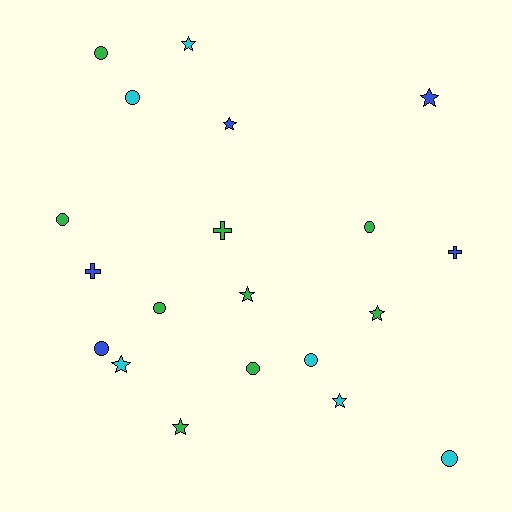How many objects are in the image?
There are 20 objects.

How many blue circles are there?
There is 1 blue circle.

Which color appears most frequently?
Green, with 9 objects.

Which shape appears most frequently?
Circle, with 9 objects.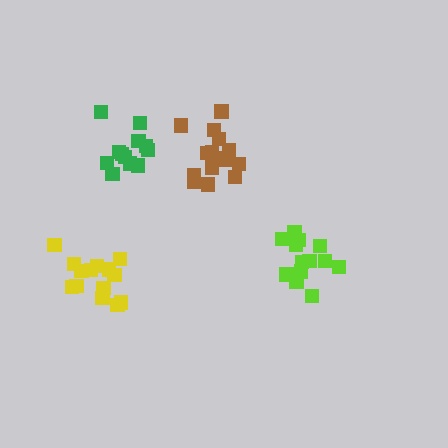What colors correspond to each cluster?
The clusters are colored: lime, green, yellow, brown.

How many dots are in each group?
Group 1: 13 dots, Group 2: 12 dots, Group 3: 14 dots, Group 4: 15 dots (54 total).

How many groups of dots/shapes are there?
There are 4 groups.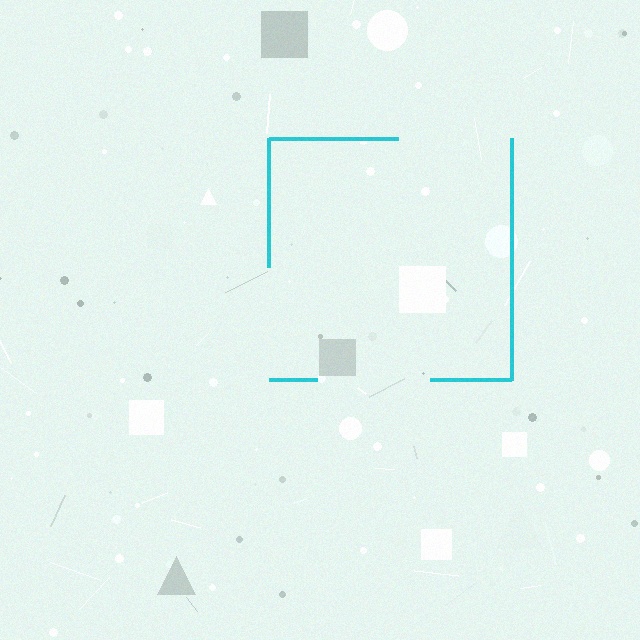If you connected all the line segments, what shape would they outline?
They would outline a square.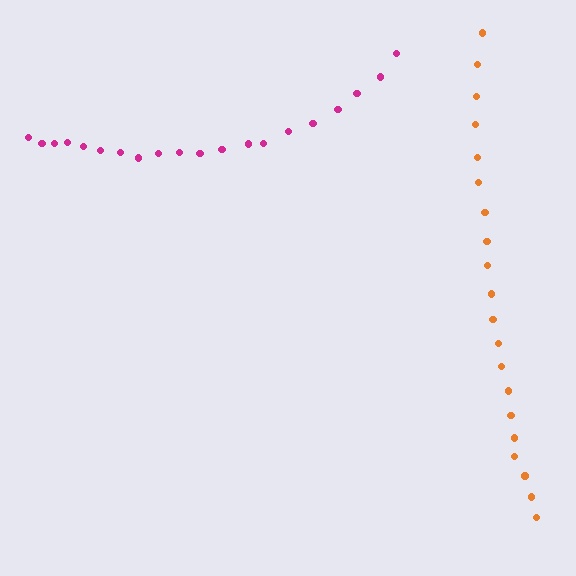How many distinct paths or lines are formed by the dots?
There are 2 distinct paths.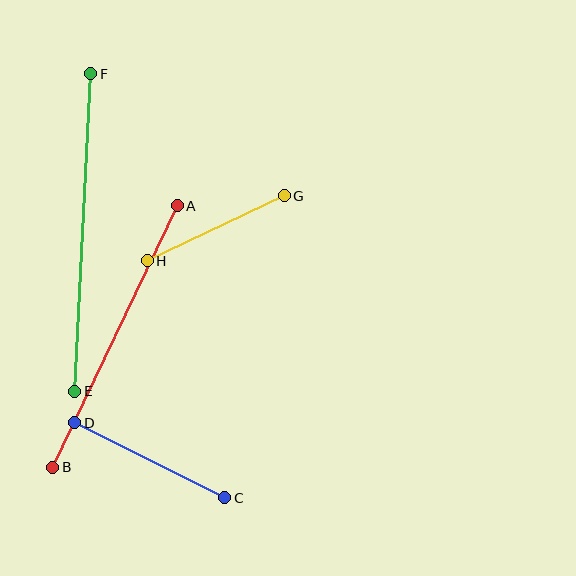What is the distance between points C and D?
The distance is approximately 168 pixels.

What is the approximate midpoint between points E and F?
The midpoint is at approximately (83, 233) pixels.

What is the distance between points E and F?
The distance is approximately 318 pixels.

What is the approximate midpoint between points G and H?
The midpoint is at approximately (216, 228) pixels.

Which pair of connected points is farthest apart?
Points E and F are farthest apart.